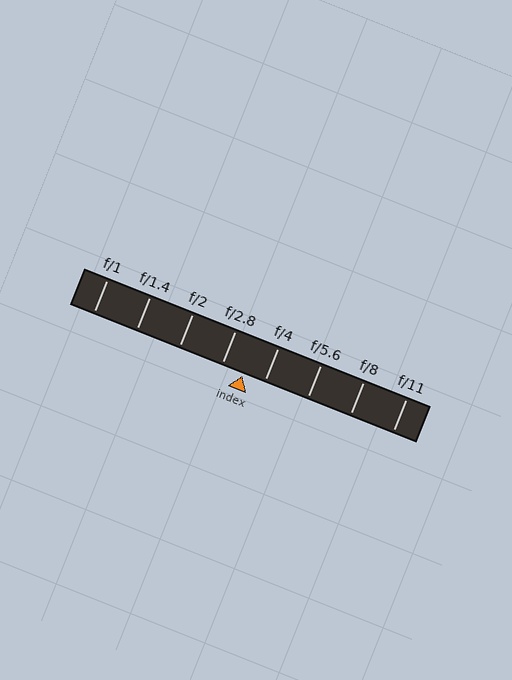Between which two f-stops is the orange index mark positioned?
The index mark is between f/2.8 and f/4.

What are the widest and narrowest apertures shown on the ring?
The widest aperture shown is f/1 and the narrowest is f/11.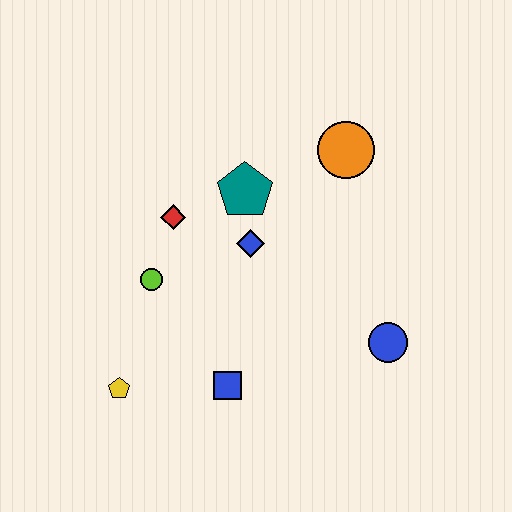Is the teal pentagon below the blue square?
No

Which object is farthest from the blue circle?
The yellow pentagon is farthest from the blue circle.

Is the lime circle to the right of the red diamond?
No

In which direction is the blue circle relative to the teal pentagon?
The blue circle is below the teal pentagon.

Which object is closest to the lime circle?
The red diamond is closest to the lime circle.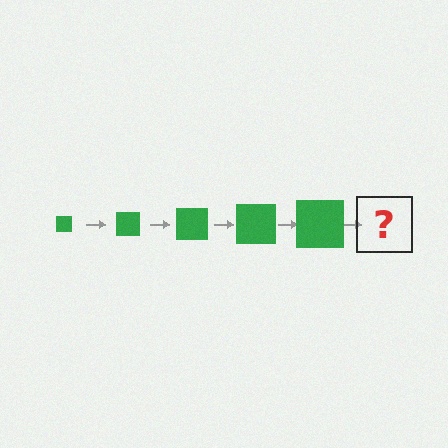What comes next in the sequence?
The next element should be a green square, larger than the previous one.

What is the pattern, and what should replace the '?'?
The pattern is that the square gets progressively larger each step. The '?' should be a green square, larger than the previous one.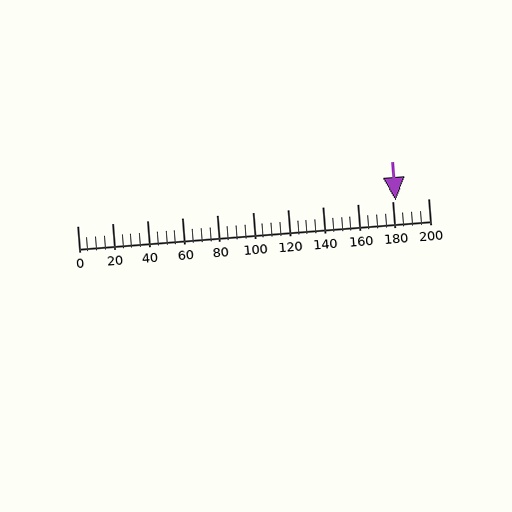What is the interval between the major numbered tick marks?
The major tick marks are spaced 20 units apart.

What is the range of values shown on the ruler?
The ruler shows values from 0 to 200.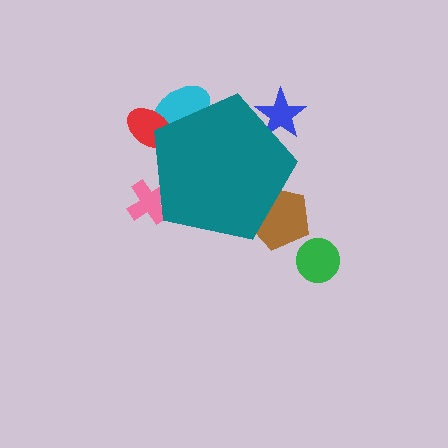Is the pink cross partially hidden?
Yes, the pink cross is partially hidden behind the teal pentagon.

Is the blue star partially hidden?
Yes, the blue star is partially hidden behind the teal pentagon.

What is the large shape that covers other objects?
A teal pentagon.